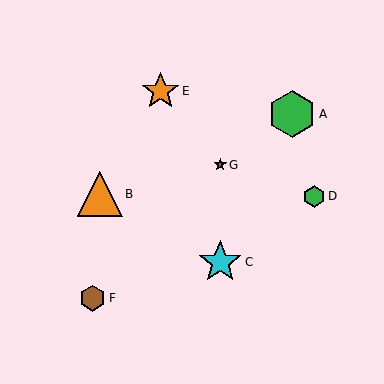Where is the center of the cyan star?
The center of the cyan star is at (220, 262).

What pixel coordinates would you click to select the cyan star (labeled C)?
Click at (220, 262) to select the cyan star C.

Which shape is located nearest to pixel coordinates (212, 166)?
The magenta star (labeled G) at (220, 165) is nearest to that location.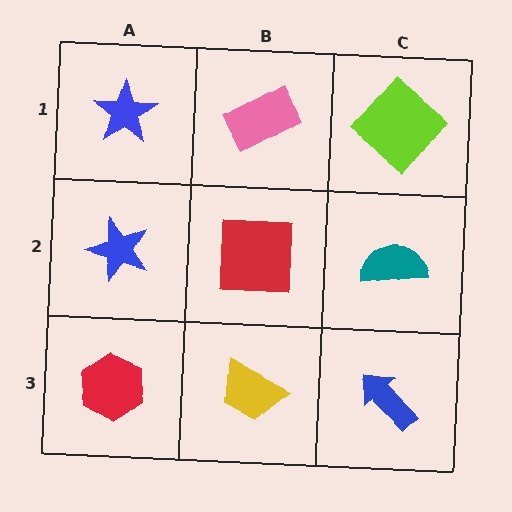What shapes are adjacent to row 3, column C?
A teal semicircle (row 2, column C), a yellow trapezoid (row 3, column B).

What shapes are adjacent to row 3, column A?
A blue star (row 2, column A), a yellow trapezoid (row 3, column B).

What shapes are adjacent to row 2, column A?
A blue star (row 1, column A), a red hexagon (row 3, column A), a red square (row 2, column B).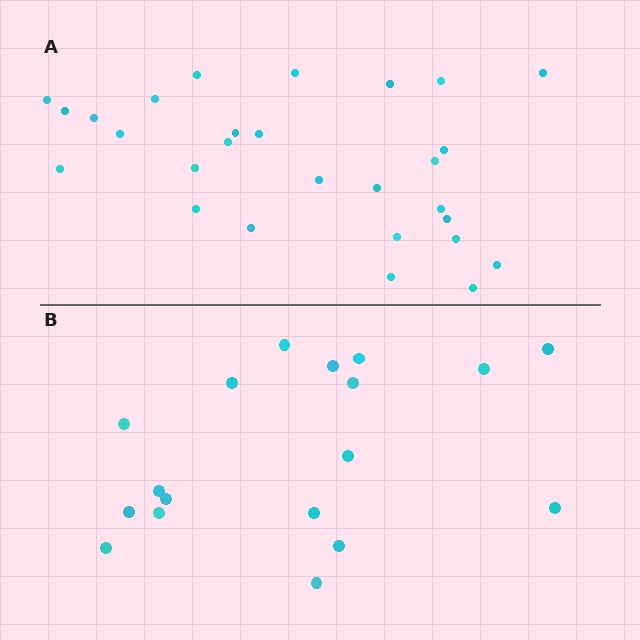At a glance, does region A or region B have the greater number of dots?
Region A (the top region) has more dots.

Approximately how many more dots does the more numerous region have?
Region A has roughly 10 or so more dots than region B.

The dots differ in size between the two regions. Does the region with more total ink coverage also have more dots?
No. Region B has more total ink coverage because its dots are larger, but region A actually contains more individual dots. Total area can be misleading — the number of items is what matters here.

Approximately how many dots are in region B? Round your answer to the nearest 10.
About 20 dots. (The exact count is 18, which rounds to 20.)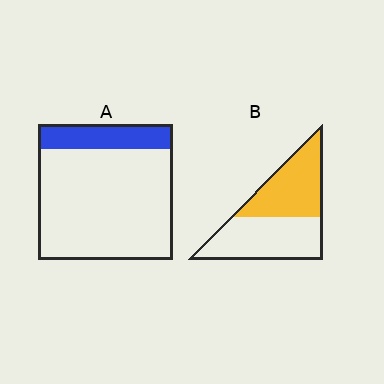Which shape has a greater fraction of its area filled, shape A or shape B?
Shape B.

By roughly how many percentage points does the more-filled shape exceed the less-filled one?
By roughly 30 percentage points (B over A).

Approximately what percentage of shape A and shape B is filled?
A is approximately 20% and B is approximately 45%.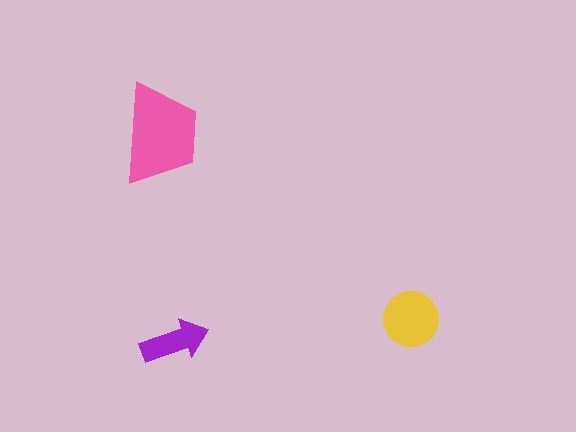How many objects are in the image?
There are 3 objects in the image.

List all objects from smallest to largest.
The purple arrow, the yellow circle, the pink trapezoid.